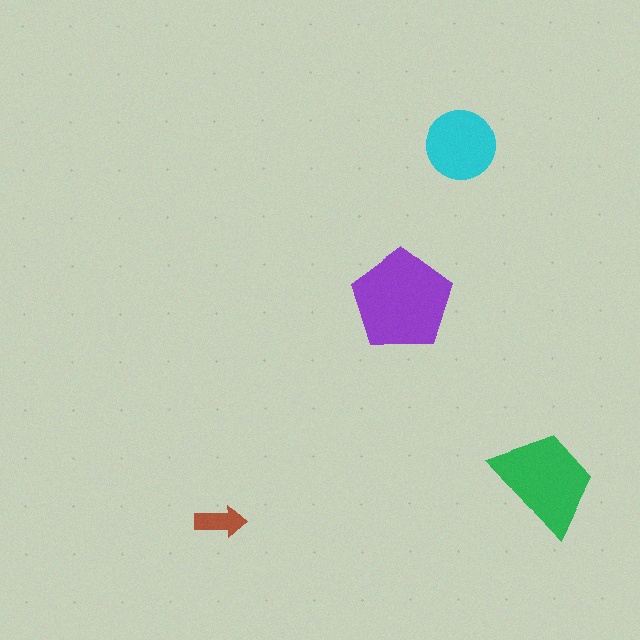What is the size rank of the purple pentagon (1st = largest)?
1st.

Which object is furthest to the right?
The green trapezoid is rightmost.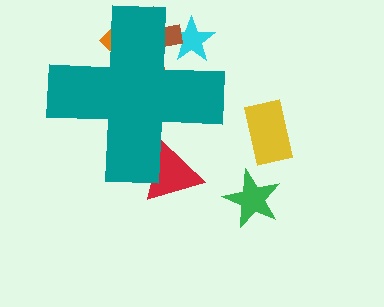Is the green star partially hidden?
No, the green star is fully visible.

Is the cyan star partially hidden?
Yes, the cyan star is partially hidden behind the teal cross.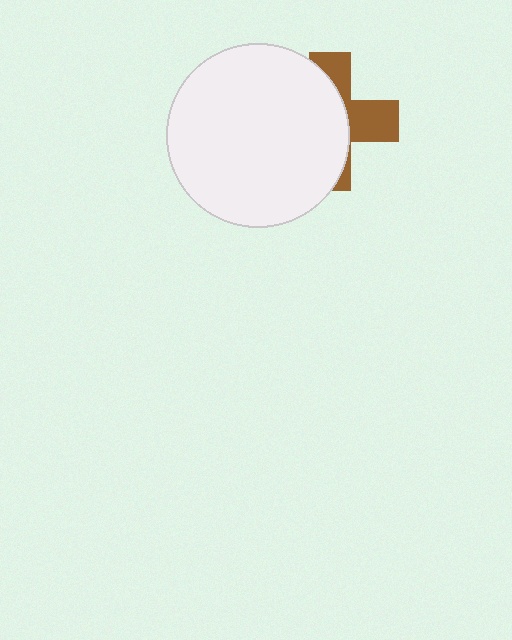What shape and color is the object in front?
The object in front is a white circle.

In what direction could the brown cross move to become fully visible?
The brown cross could move right. That would shift it out from behind the white circle entirely.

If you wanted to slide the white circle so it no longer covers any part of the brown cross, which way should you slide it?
Slide it left — that is the most direct way to separate the two shapes.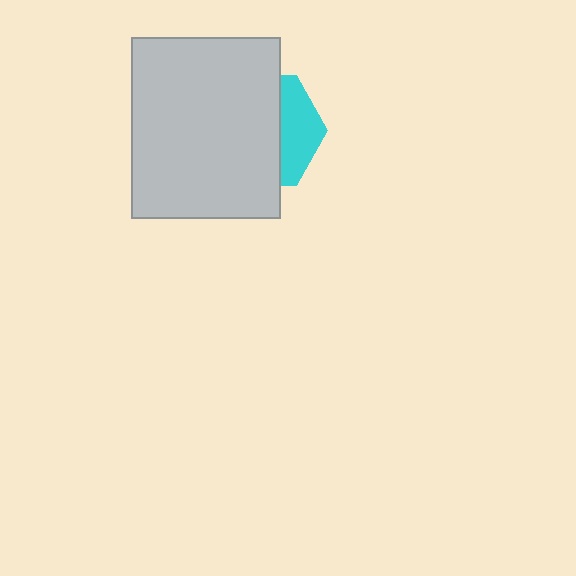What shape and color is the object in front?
The object in front is a light gray rectangle.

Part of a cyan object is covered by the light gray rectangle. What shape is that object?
It is a hexagon.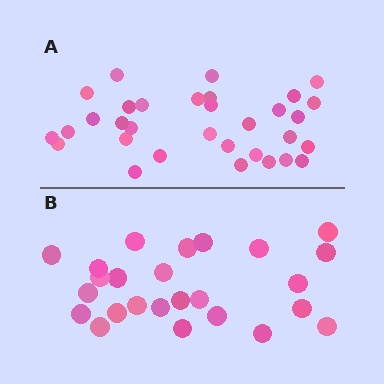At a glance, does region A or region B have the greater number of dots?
Region A (the top region) has more dots.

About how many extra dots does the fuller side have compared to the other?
Region A has roughly 8 or so more dots than region B.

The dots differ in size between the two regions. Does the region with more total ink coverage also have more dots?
No. Region B has more total ink coverage because its dots are larger, but region A actually contains more individual dots. Total area can be misleading — the number of items is what matters here.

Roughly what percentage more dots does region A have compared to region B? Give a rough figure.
About 30% more.